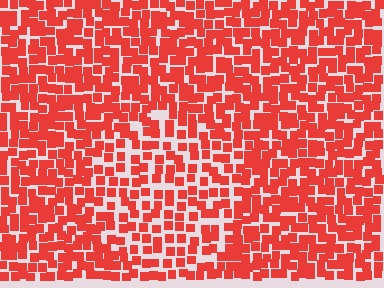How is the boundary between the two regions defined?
The boundary is defined by a change in element density (approximately 1.6x ratio). All elements are the same color, size, and shape.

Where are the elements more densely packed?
The elements are more densely packed outside the circle boundary.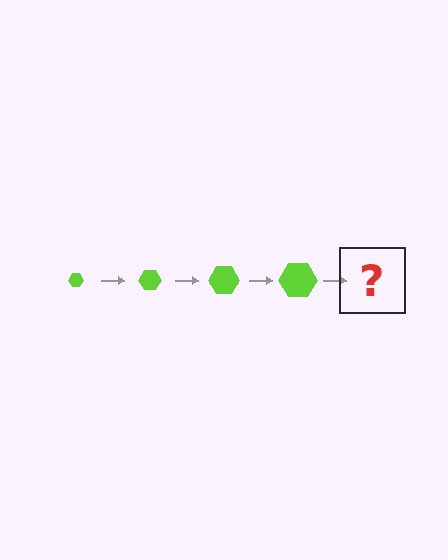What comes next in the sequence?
The next element should be a lime hexagon, larger than the previous one.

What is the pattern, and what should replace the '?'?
The pattern is that the hexagon gets progressively larger each step. The '?' should be a lime hexagon, larger than the previous one.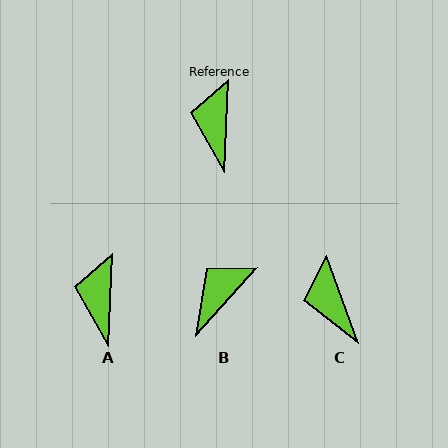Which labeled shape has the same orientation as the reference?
A.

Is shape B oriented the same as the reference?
No, it is off by about 39 degrees.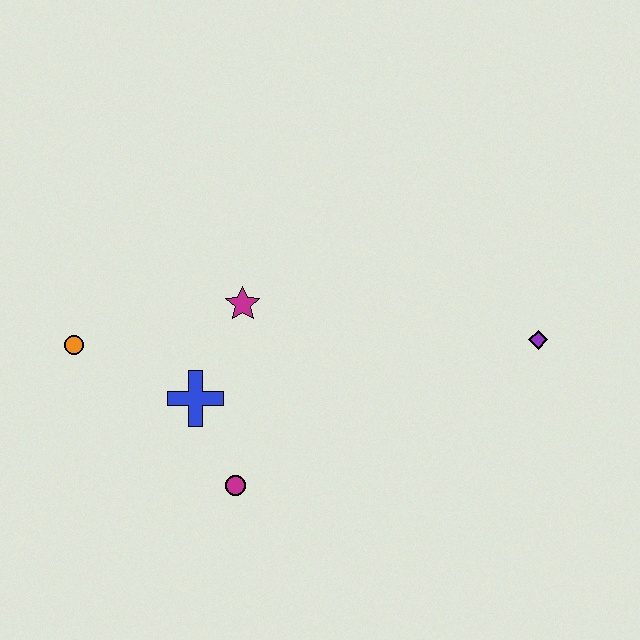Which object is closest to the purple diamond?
The magenta star is closest to the purple diamond.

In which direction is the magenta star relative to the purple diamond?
The magenta star is to the left of the purple diamond.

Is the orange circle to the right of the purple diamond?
No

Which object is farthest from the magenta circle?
The purple diamond is farthest from the magenta circle.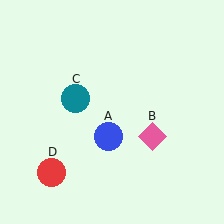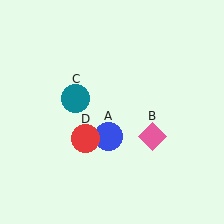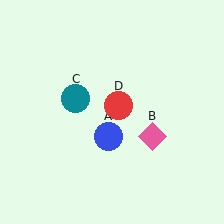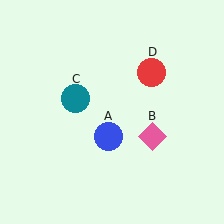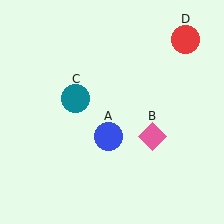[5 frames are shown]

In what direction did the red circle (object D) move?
The red circle (object D) moved up and to the right.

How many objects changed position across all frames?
1 object changed position: red circle (object D).